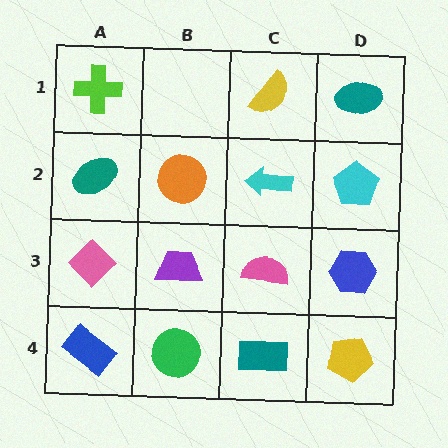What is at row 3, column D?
A blue hexagon.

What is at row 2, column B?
An orange circle.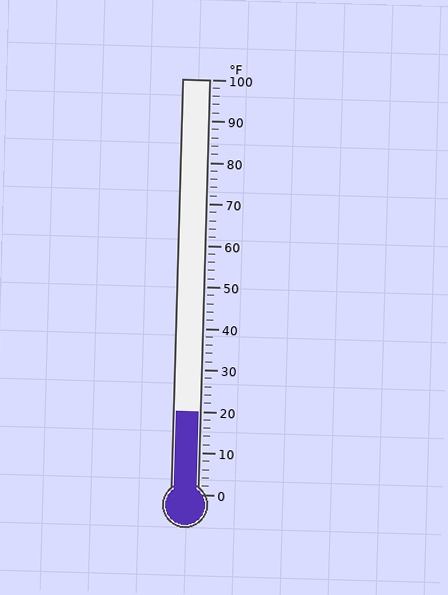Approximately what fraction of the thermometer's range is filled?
The thermometer is filled to approximately 20% of its range.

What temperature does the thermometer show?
The thermometer shows approximately 20°F.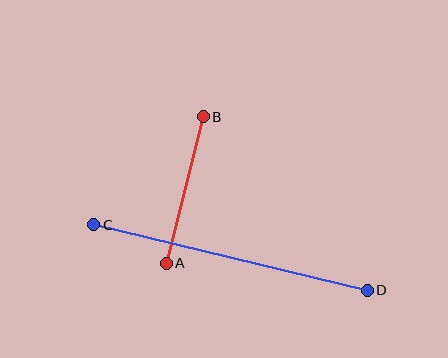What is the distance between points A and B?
The distance is approximately 151 pixels.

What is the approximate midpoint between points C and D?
The midpoint is at approximately (230, 257) pixels.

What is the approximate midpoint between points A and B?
The midpoint is at approximately (185, 190) pixels.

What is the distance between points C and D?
The distance is approximately 281 pixels.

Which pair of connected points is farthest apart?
Points C and D are farthest apart.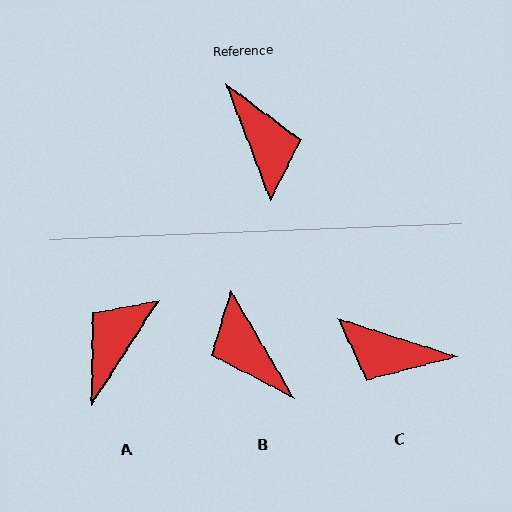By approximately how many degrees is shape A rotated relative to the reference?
Approximately 127 degrees counter-clockwise.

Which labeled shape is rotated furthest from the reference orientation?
B, about 170 degrees away.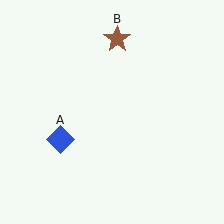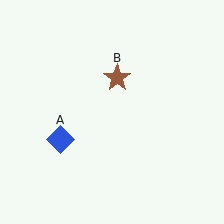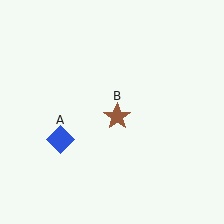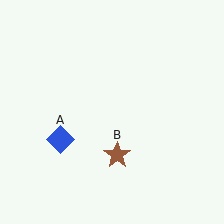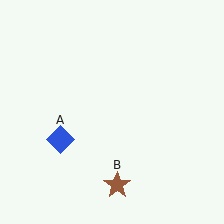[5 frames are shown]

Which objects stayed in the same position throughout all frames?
Blue diamond (object A) remained stationary.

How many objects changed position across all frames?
1 object changed position: brown star (object B).